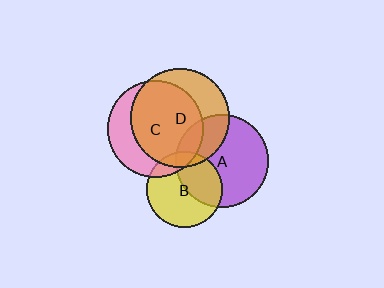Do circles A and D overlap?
Yes.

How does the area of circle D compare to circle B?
Approximately 1.7 times.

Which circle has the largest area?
Circle D (orange).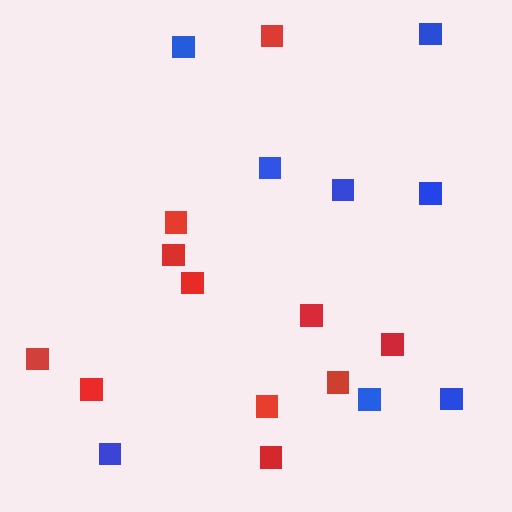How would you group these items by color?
There are 2 groups: one group of blue squares (8) and one group of red squares (11).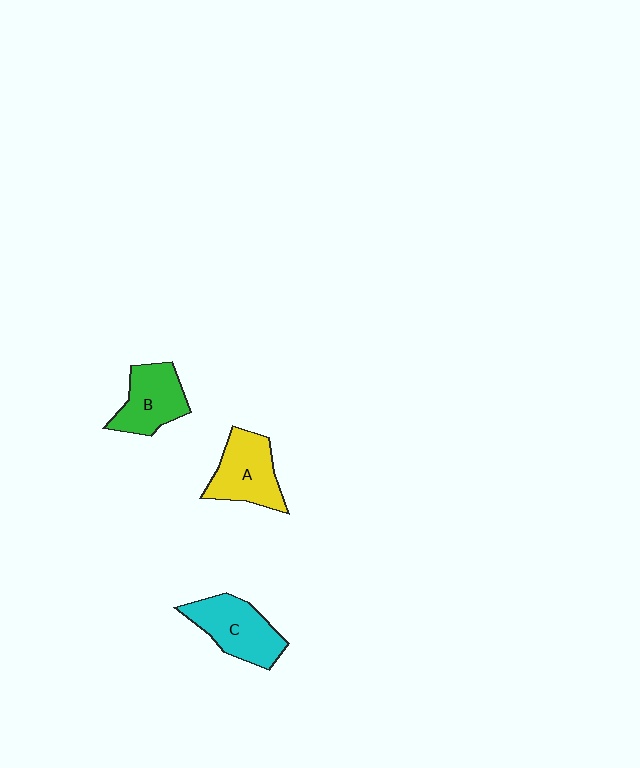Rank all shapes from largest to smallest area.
From largest to smallest: C (cyan), A (yellow), B (green).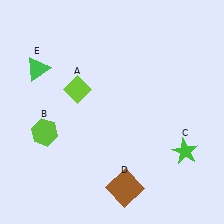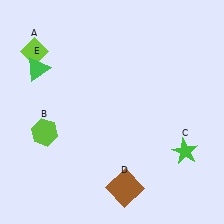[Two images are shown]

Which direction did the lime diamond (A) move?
The lime diamond (A) moved left.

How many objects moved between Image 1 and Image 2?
1 object moved between the two images.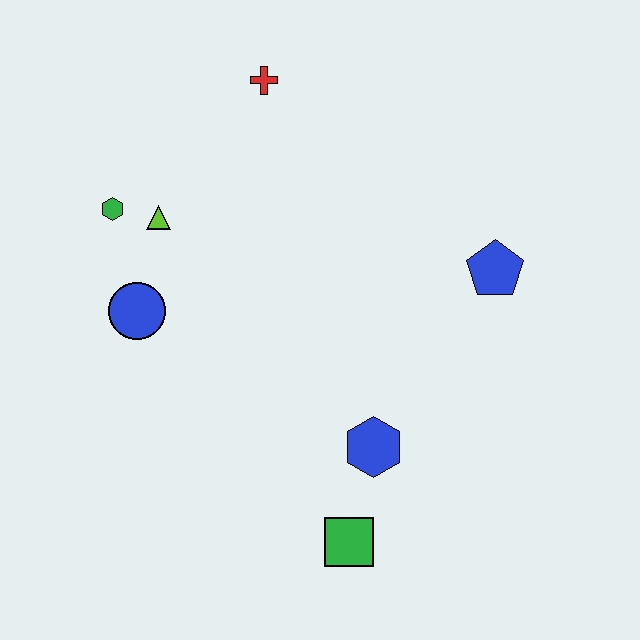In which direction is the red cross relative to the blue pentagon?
The red cross is to the left of the blue pentagon.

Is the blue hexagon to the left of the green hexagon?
No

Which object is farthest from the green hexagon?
The green square is farthest from the green hexagon.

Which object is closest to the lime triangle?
The green hexagon is closest to the lime triangle.